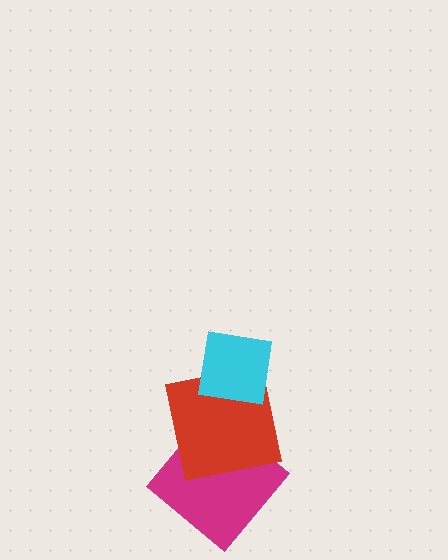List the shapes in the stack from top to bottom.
From top to bottom: the cyan square, the red square, the magenta diamond.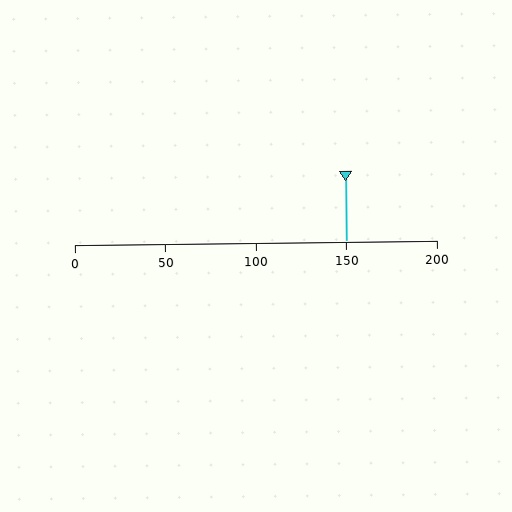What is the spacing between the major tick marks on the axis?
The major ticks are spaced 50 apart.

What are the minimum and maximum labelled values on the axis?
The axis runs from 0 to 200.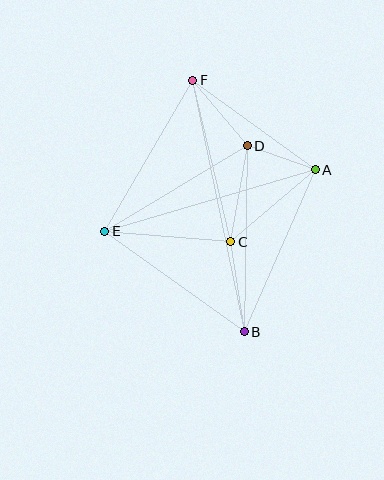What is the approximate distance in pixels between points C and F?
The distance between C and F is approximately 166 pixels.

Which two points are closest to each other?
Points A and D are closest to each other.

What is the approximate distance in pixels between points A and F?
The distance between A and F is approximately 152 pixels.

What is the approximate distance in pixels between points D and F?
The distance between D and F is approximately 86 pixels.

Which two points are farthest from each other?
Points B and F are farthest from each other.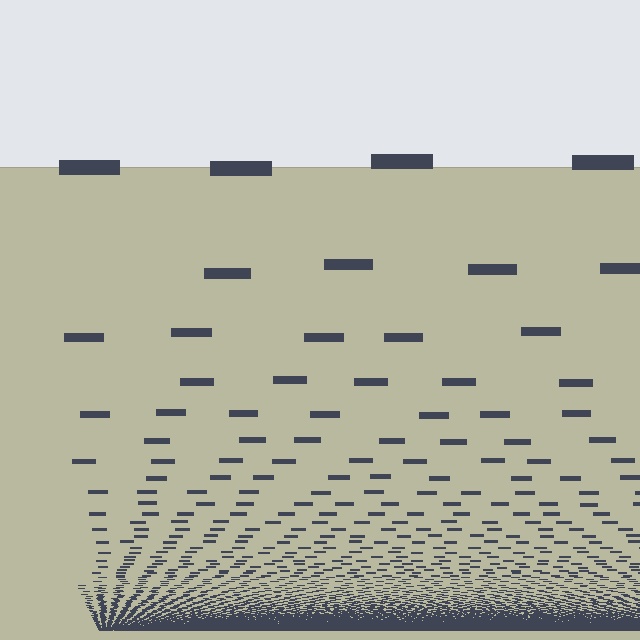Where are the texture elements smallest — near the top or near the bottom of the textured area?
Near the bottom.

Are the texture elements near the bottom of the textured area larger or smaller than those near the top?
Smaller. The gradient is inverted — elements near the bottom are smaller and denser.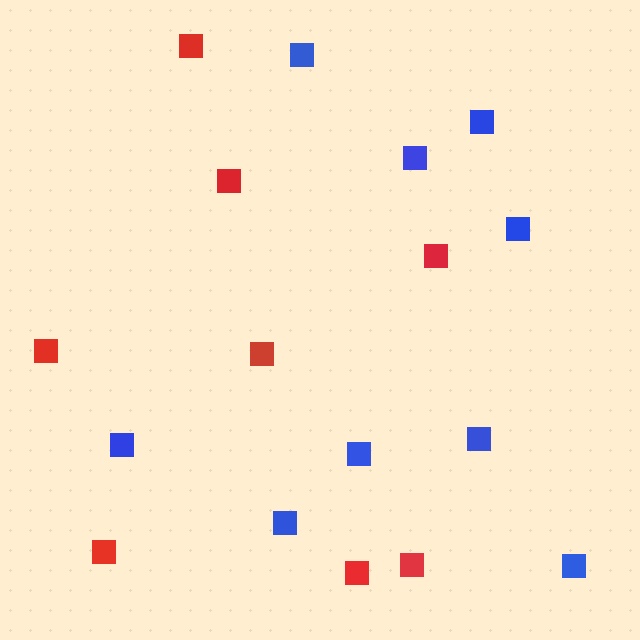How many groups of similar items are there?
There are 2 groups: one group of red squares (8) and one group of blue squares (9).